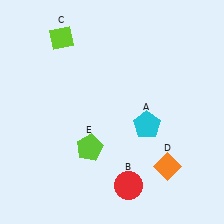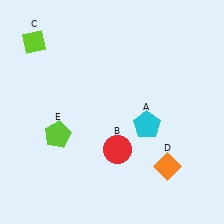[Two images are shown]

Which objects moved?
The objects that moved are: the red circle (B), the lime diamond (C), the lime pentagon (E).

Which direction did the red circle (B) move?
The red circle (B) moved up.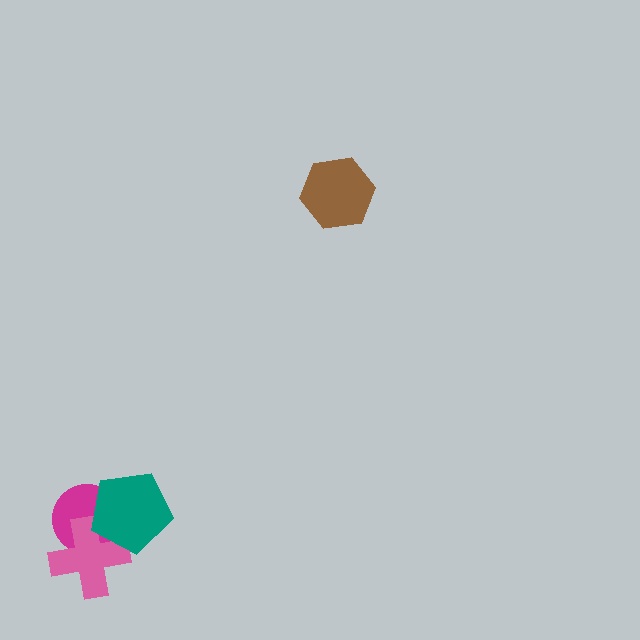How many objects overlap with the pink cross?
2 objects overlap with the pink cross.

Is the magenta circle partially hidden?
Yes, it is partially covered by another shape.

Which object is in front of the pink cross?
The teal pentagon is in front of the pink cross.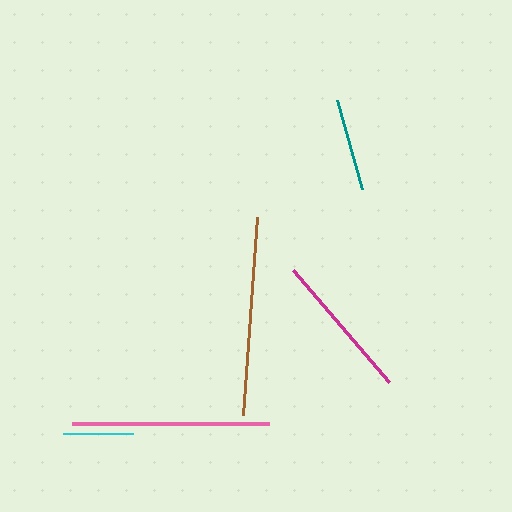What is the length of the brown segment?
The brown segment is approximately 199 pixels long.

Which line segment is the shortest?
The cyan line is the shortest at approximately 70 pixels.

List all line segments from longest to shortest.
From longest to shortest: brown, pink, magenta, teal, cyan.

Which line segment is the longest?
The brown line is the longest at approximately 199 pixels.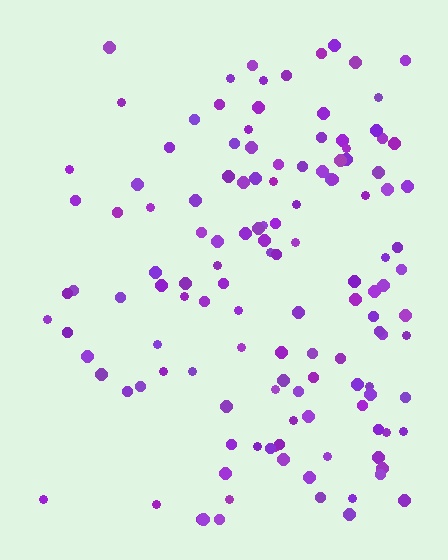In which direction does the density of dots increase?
From left to right, with the right side densest.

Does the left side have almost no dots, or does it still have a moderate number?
Still a moderate number, just noticeably fewer than the right.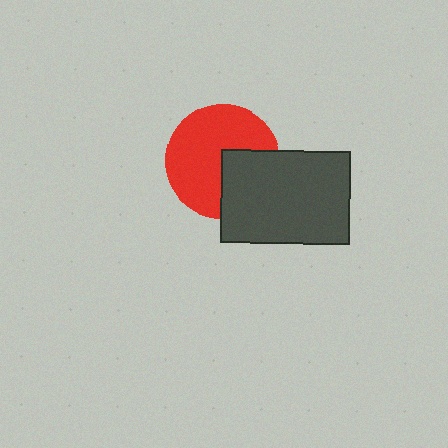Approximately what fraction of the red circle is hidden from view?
Roughly 33% of the red circle is hidden behind the dark gray rectangle.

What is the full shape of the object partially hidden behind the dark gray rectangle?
The partially hidden object is a red circle.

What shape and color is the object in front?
The object in front is a dark gray rectangle.